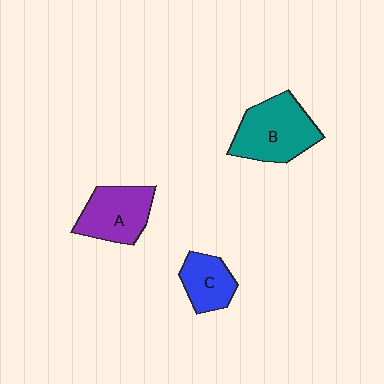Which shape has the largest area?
Shape B (teal).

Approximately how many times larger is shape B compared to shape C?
Approximately 1.7 times.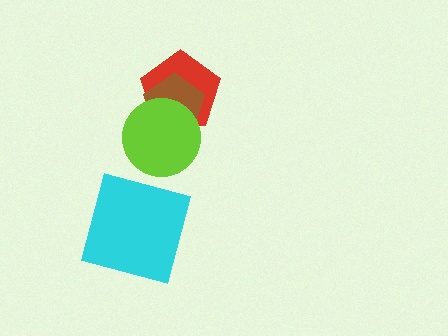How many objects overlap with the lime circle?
2 objects overlap with the lime circle.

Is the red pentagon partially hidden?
Yes, it is partially covered by another shape.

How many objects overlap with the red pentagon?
2 objects overlap with the red pentagon.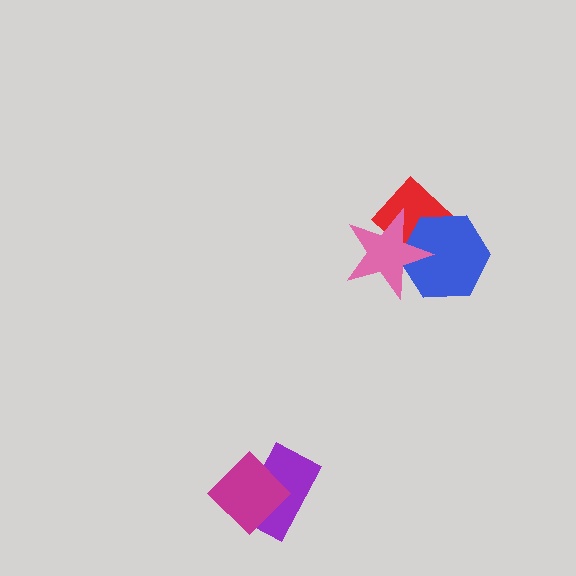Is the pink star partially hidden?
No, no other shape covers it.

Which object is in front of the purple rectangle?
The magenta diamond is in front of the purple rectangle.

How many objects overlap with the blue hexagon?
2 objects overlap with the blue hexagon.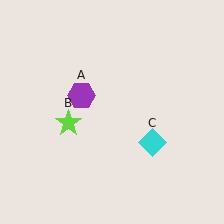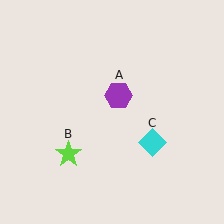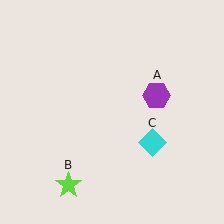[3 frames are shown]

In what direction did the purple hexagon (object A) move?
The purple hexagon (object A) moved right.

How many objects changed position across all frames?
2 objects changed position: purple hexagon (object A), lime star (object B).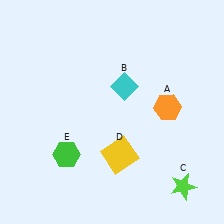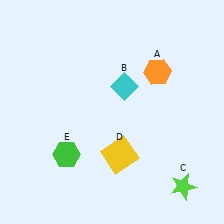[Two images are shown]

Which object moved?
The orange hexagon (A) moved up.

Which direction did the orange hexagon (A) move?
The orange hexagon (A) moved up.